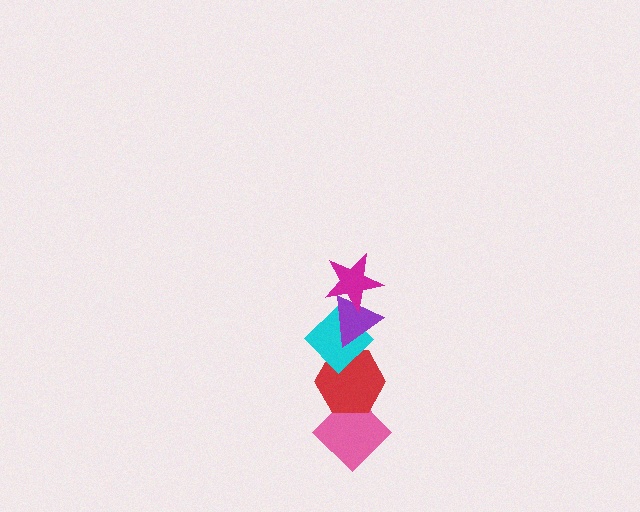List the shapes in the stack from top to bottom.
From top to bottom: the magenta star, the purple triangle, the cyan diamond, the red hexagon, the pink diamond.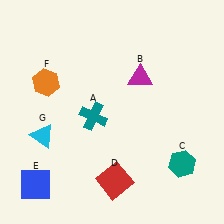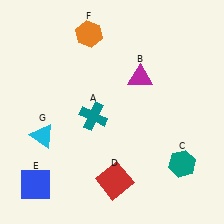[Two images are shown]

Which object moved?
The orange hexagon (F) moved up.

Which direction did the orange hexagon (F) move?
The orange hexagon (F) moved up.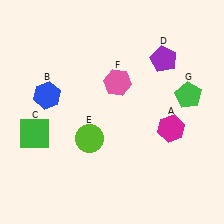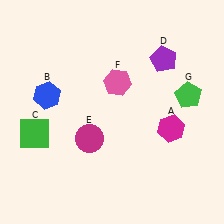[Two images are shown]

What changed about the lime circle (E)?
In Image 1, E is lime. In Image 2, it changed to magenta.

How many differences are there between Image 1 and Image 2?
There is 1 difference between the two images.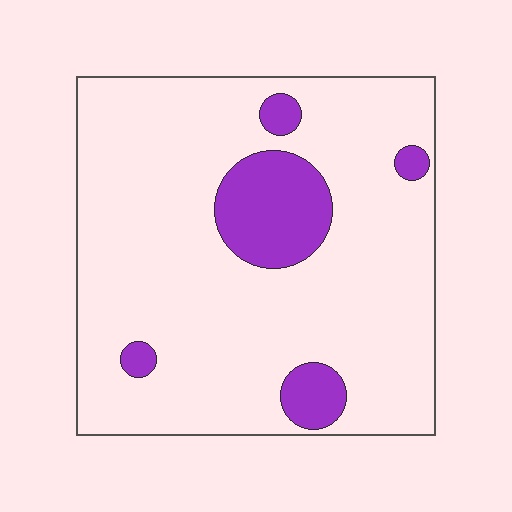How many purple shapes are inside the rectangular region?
5.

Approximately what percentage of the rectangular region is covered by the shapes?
Approximately 15%.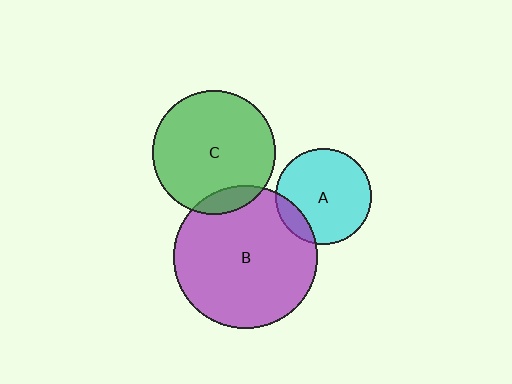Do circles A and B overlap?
Yes.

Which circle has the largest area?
Circle B (purple).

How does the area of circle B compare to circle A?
Approximately 2.3 times.